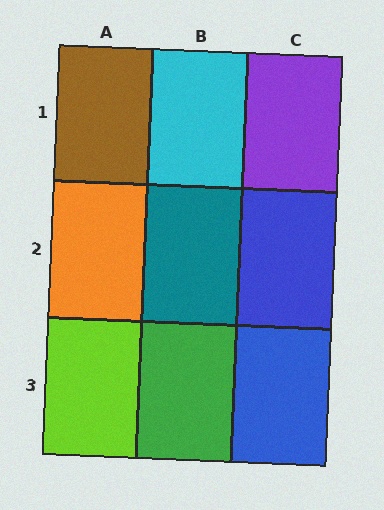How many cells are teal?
1 cell is teal.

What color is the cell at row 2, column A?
Orange.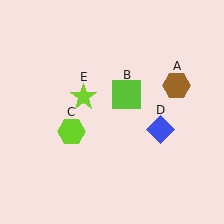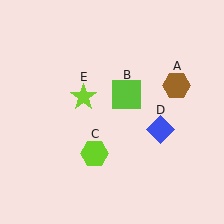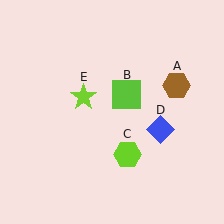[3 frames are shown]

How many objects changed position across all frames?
1 object changed position: lime hexagon (object C).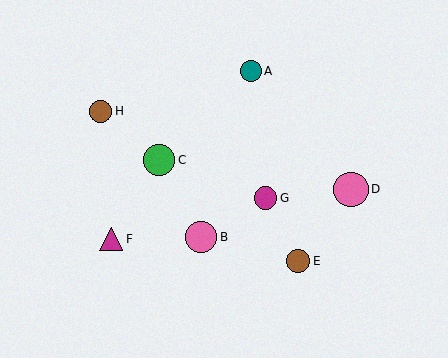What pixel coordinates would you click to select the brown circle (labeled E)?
Click at (298, 261) to select the brown circle E.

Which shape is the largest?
The pink circle (labeled D) is the largest.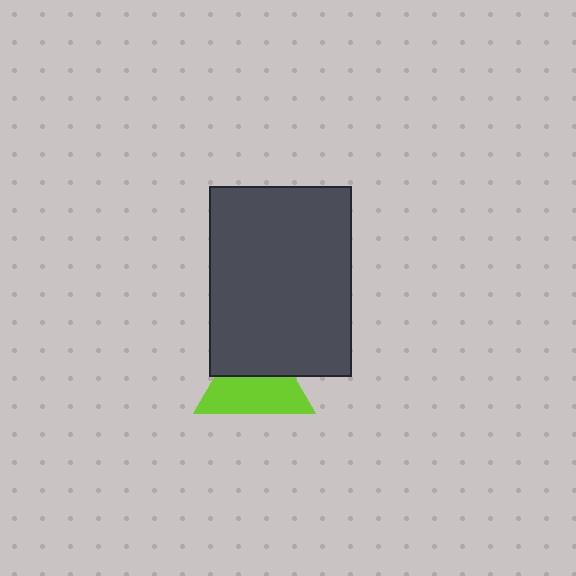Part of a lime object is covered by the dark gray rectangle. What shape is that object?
It is a triangle.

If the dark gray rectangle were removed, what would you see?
You would see the complete lime triangle.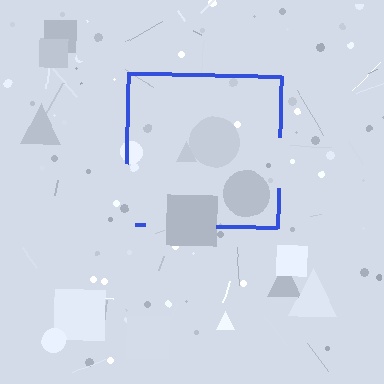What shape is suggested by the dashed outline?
The dashed outline suggests a square.